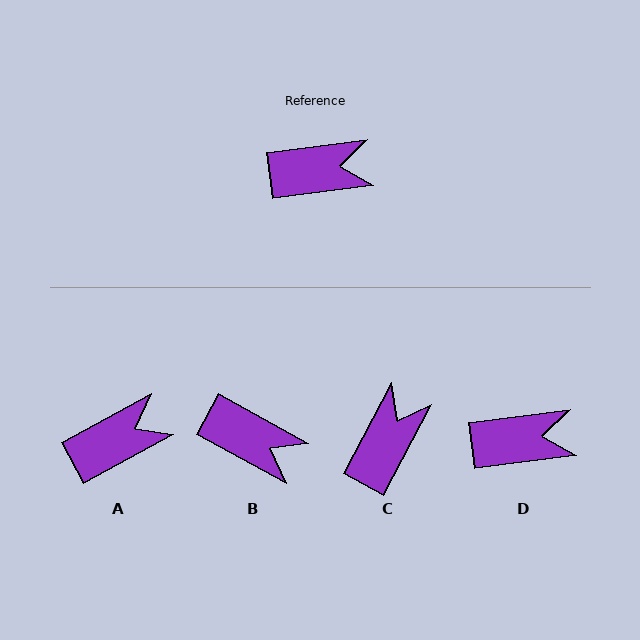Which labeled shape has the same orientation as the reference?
D.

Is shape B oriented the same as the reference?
No, it is off by about 36 degrees.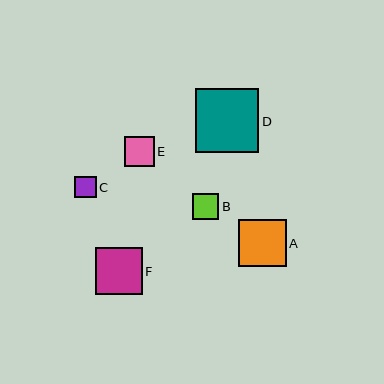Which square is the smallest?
Square C is the smallest with a size of approximately 21 pixels.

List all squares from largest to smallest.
From largest to smallest: D, A, F, E, B, C.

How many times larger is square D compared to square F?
Square D is approximately 1.4 times the size of square F.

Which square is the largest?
Square D is the largest with a size of approximately 63 pixels.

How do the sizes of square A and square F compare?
Square A and square F are approximately the same size.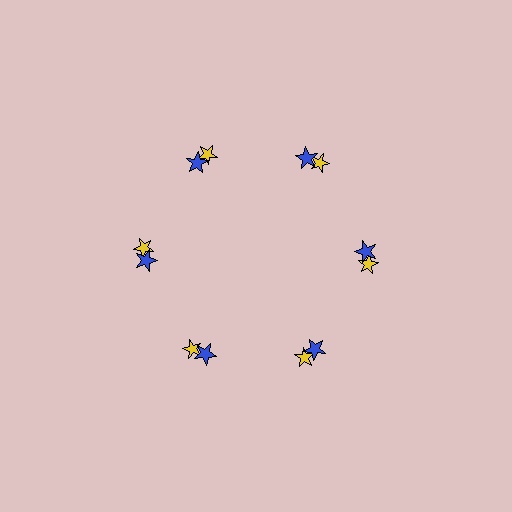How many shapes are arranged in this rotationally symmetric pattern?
There are 12 shapes, arranged in 6 groups of 2.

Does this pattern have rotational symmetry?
Yes, this pattern has 6-fold rotational symmetry. It looks the same after rotating 60 degrees around the center.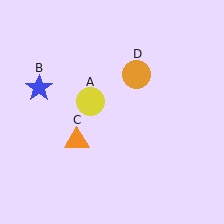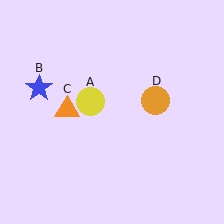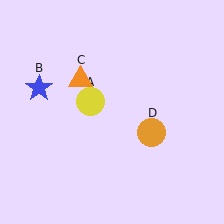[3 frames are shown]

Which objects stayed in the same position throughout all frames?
Yellow circle (object A) and blue star (object B) remained stationary.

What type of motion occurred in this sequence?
The orange triangle (object C), orange circle (object D) rotated clockwise around the center of the scene.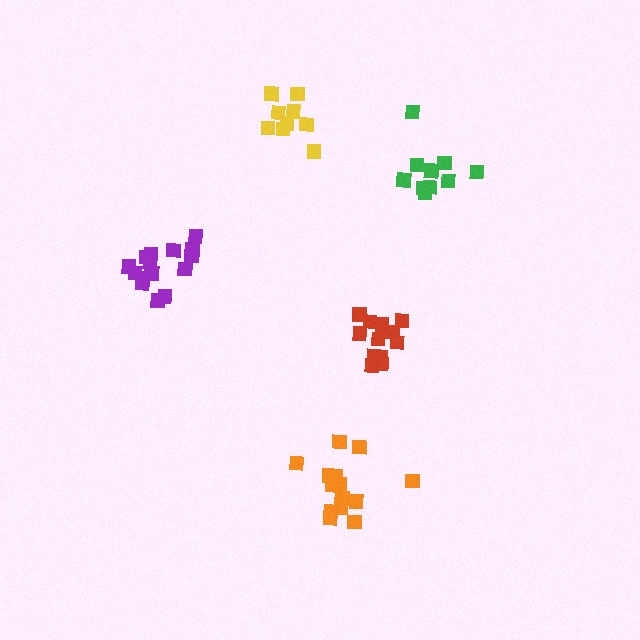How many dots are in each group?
Group 1: 12 dots, Group 2: 15 dots, Group 3: 10 dots, Group 4: 14 dots, Group 5: 9 dots (60 total).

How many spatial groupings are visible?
There are 5 spatial groupings.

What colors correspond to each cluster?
The clusters are colored: red, purple, green, orange, yellow.